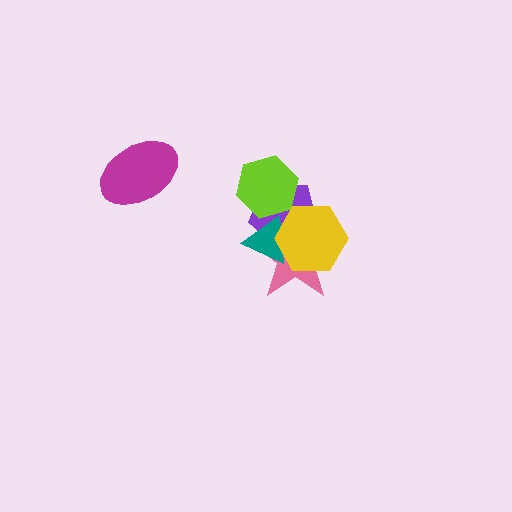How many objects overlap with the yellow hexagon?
3 objects overlap with the yellow hexagon.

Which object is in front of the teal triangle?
The yellow hexagon is in front of the teal triangle.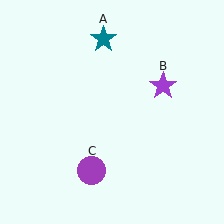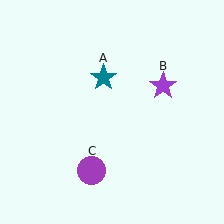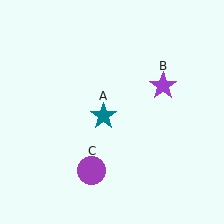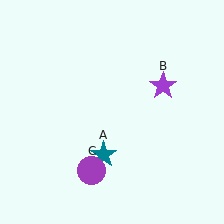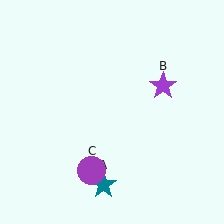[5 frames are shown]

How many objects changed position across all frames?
1 object changed position: teal star (object A).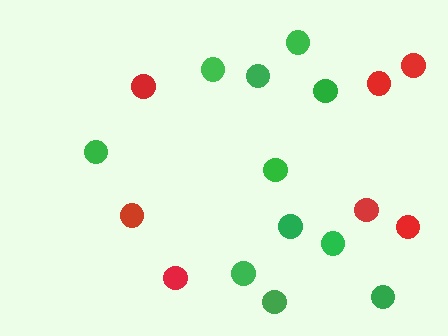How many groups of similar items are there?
There are 2 groups: one group of red circles (7) and one group of green circles (11).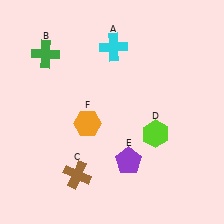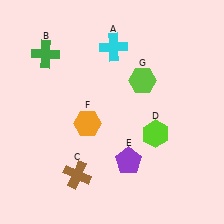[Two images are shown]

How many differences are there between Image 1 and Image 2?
There is 1 difference between the two images.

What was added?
A lime hexagon (G) was added in Image 2.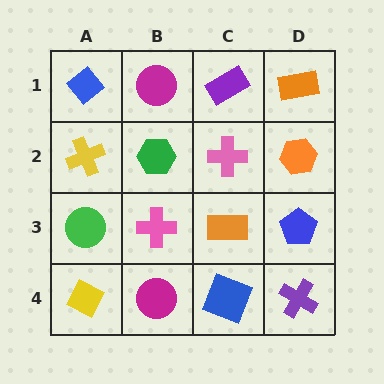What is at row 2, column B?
A green hexagon.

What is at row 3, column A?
A green circle.